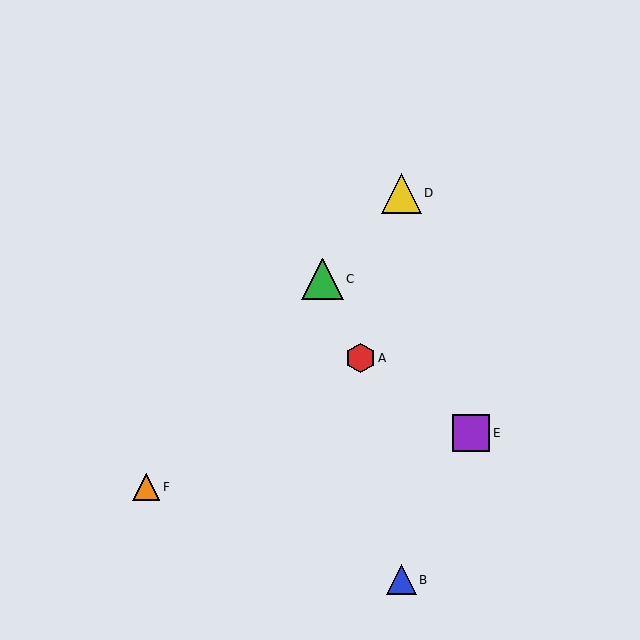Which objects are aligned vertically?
Objects B, D are aligned vertically.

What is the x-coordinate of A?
Object A is at x≈360.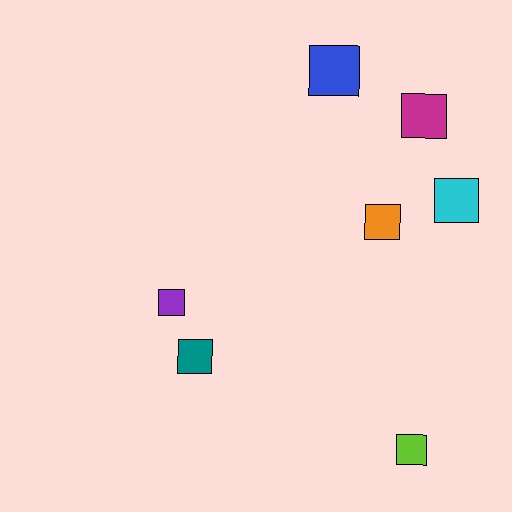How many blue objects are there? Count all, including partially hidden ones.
There is 1 blue object.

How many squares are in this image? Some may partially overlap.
There are 7 squares.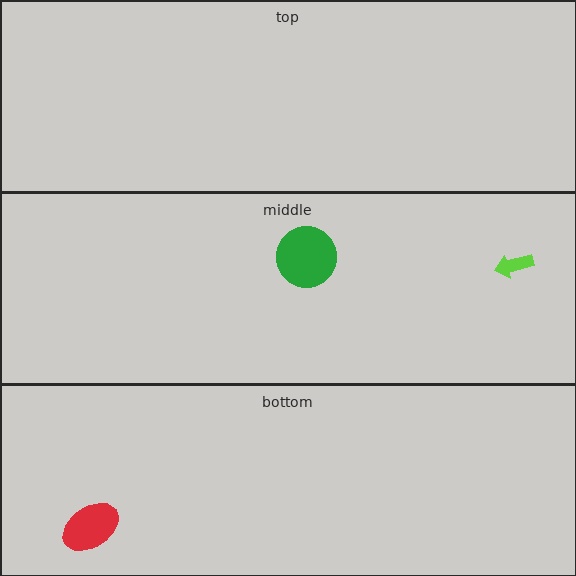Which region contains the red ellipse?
The bottom region.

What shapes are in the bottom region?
The red ellipse.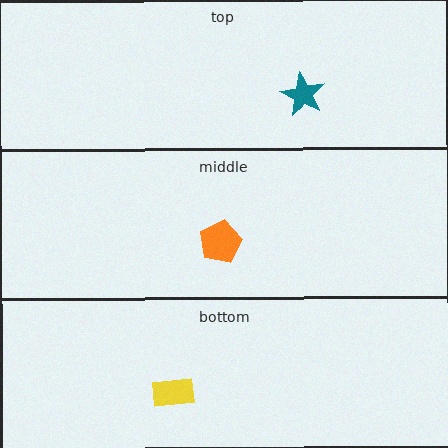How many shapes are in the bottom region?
1.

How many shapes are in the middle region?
1.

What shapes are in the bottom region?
The yellow rectangle.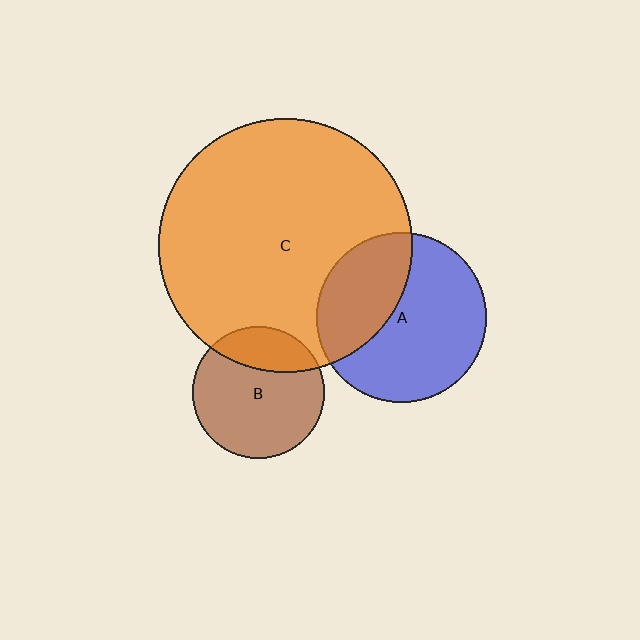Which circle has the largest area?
Circle C (orange).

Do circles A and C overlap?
Yes.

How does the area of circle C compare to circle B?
Approximately 3.7 times.